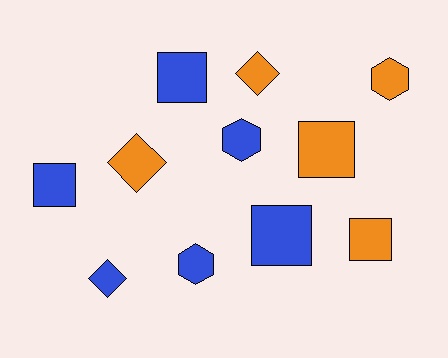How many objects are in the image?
There are 11 objects.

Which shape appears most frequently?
Square, with 5 objects.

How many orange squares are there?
There are 2 orange squares.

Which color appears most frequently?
Blue, with 6 objects.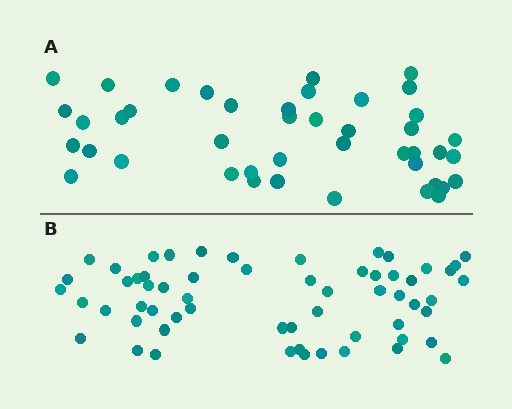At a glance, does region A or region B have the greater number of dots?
Region B (the bottom region) has more dots.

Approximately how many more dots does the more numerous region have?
Region B has approximately 15 more dots than region A.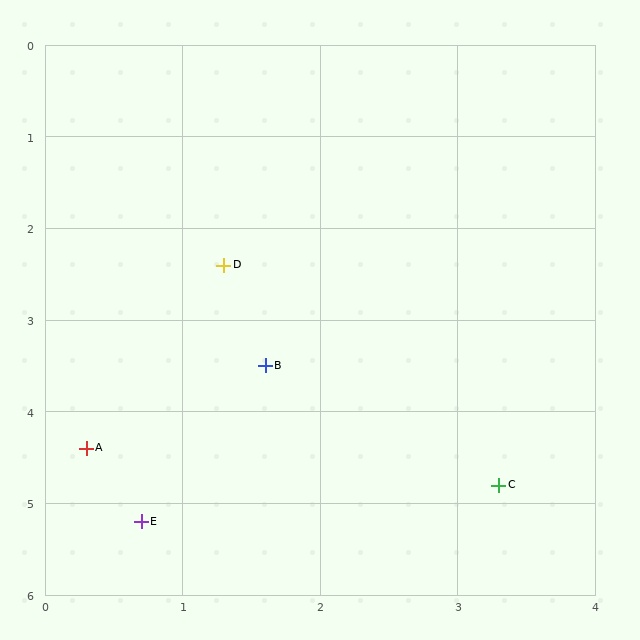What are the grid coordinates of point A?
Point A is at approximately (0.3, 4.4).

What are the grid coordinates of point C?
Point C is at approximately (3.3, 4.8).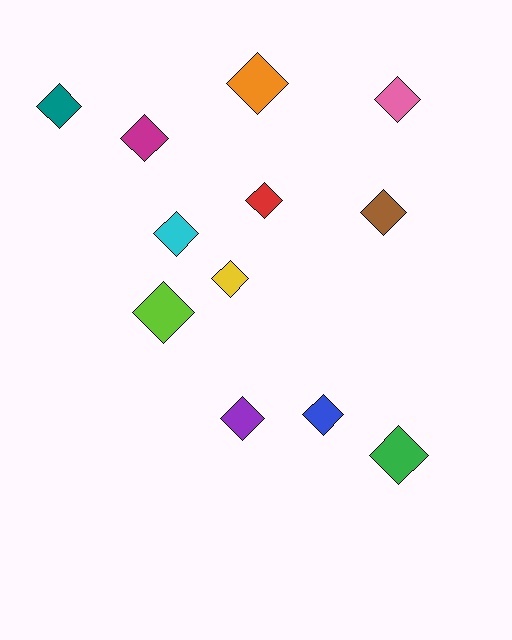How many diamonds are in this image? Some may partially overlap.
There are 12 diamonds.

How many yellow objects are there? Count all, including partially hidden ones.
There is 1 yellow object.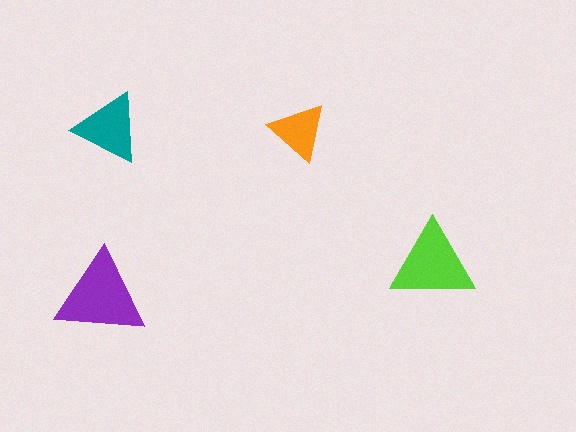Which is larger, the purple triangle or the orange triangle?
The purple one.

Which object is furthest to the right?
The lime triangle is rightmost.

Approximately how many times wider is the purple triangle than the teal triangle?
About 1.5 times wider.